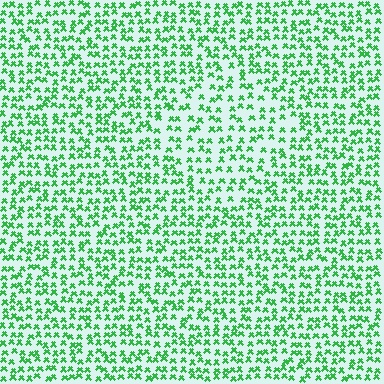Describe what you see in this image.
The image contains small green elements arranged at two different densities. A diamond-shaped region is visible where the elements are less densely packed than the surrounding area.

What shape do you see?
I see a diamond.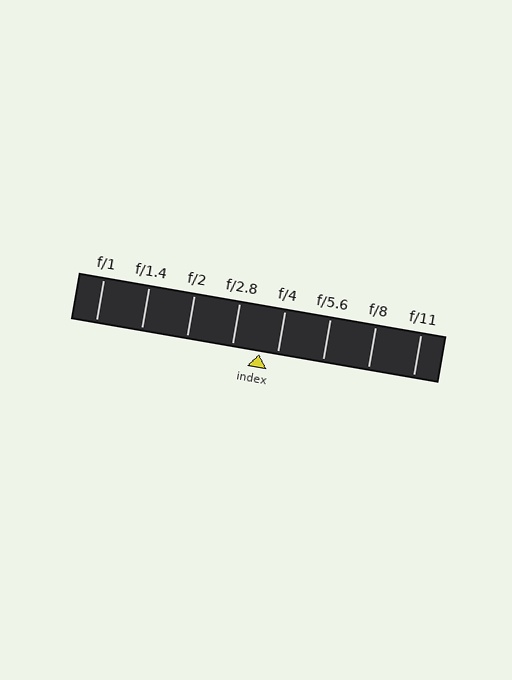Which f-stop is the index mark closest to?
The index mark is closest to f/4.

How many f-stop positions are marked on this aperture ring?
There are 8 f-stop positions marked.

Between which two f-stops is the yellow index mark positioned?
The index mark is between f/2.8 and f/4.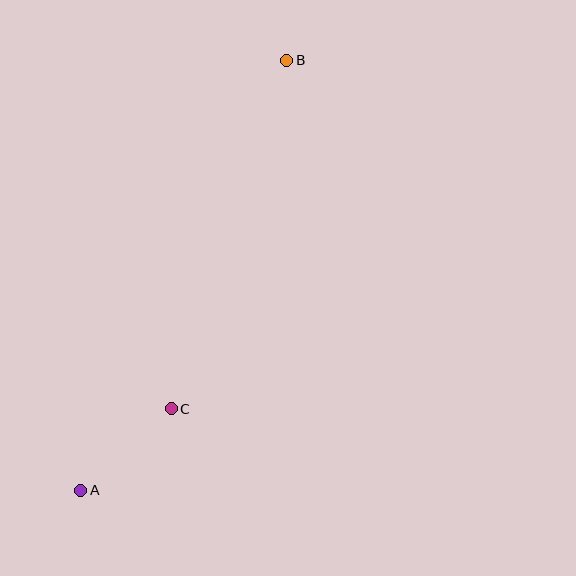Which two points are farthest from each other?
Points A and B are farthest from each other.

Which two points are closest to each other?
Points A and C are closest to each other.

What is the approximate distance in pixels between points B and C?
The distance between B and C is approximately 367 pixels.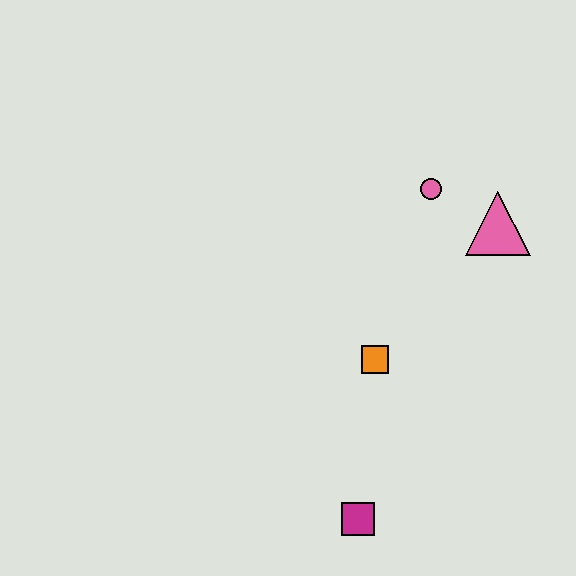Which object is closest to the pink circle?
The pink triangle is closest to the pink circle.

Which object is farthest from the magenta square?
The pink circle is farthest from the magenta square.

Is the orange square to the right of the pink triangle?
No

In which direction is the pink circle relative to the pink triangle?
The pink circle is to the left of the pink triangle.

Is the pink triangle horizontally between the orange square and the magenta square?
No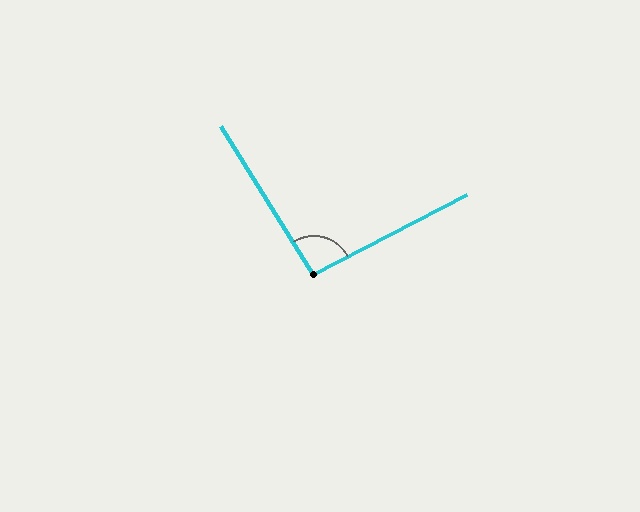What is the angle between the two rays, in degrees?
Approximately 94 degrees.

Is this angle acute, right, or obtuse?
It is approximately a right angle.